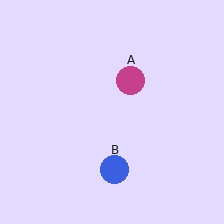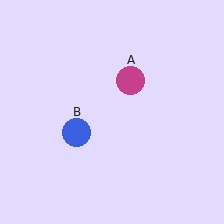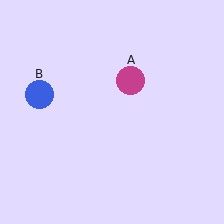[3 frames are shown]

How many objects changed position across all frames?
1 object changed position: blue circle (object B).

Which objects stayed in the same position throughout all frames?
Magenta circle (object A) remained stationary.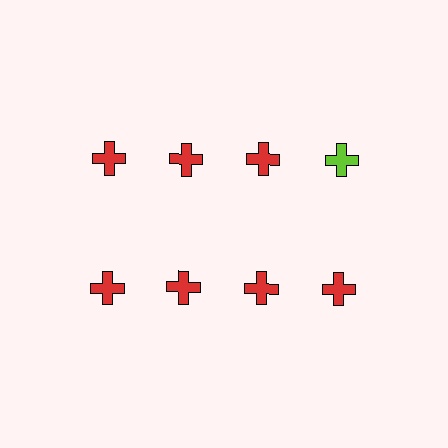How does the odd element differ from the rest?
It has a different color: lime instead of red.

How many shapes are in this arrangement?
There are 8 shapes arranged in a grid pattern.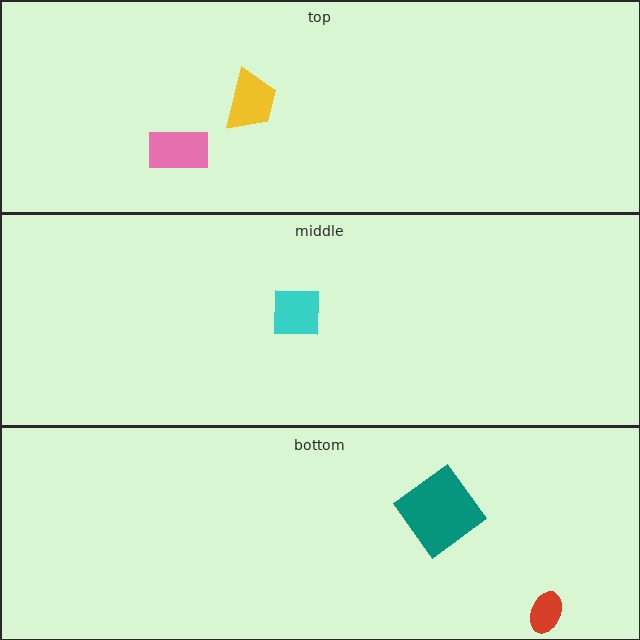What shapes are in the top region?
The pink rectangle, the yellow trapezoid.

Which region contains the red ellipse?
The bottom region.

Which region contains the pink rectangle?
The top region.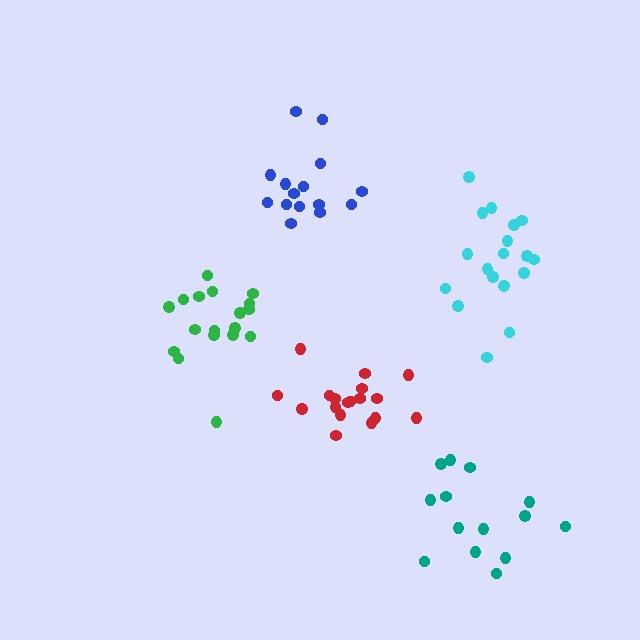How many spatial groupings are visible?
There are 5 spatial groupings.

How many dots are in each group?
Group 1: 18 dots, Group 2: 18 dots, Group 3: 18 dots, Group 4: 15 dots, Group 5: 14 dots (83 total).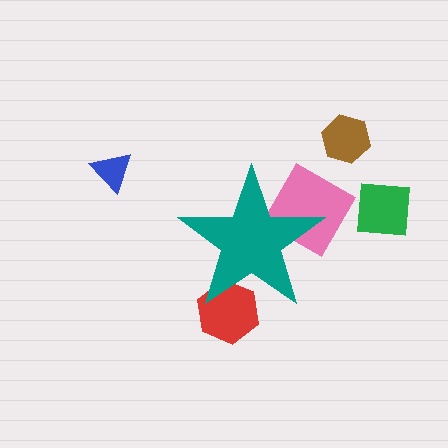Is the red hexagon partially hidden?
Yes, the red hexagon is partially hidden behind the teal star.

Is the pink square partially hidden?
Yes, the pink square is partially hidden behind the teal star.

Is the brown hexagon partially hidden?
No, the brown hexagon is fully visible.